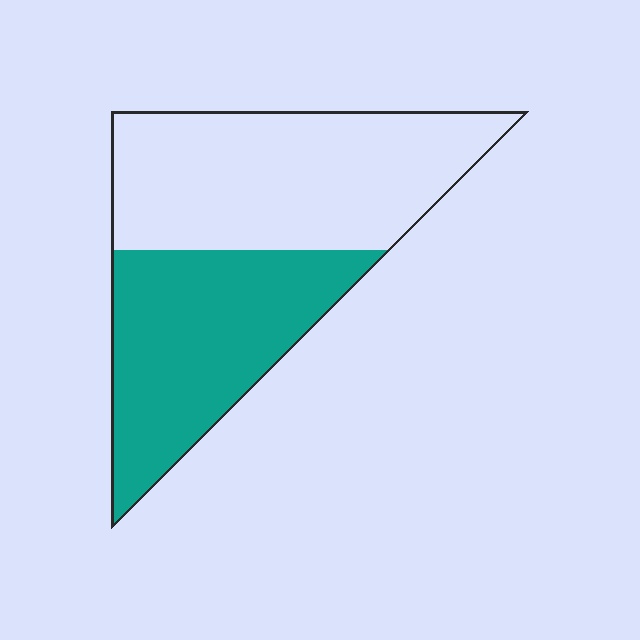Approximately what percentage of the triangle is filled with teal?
Approximately 45%.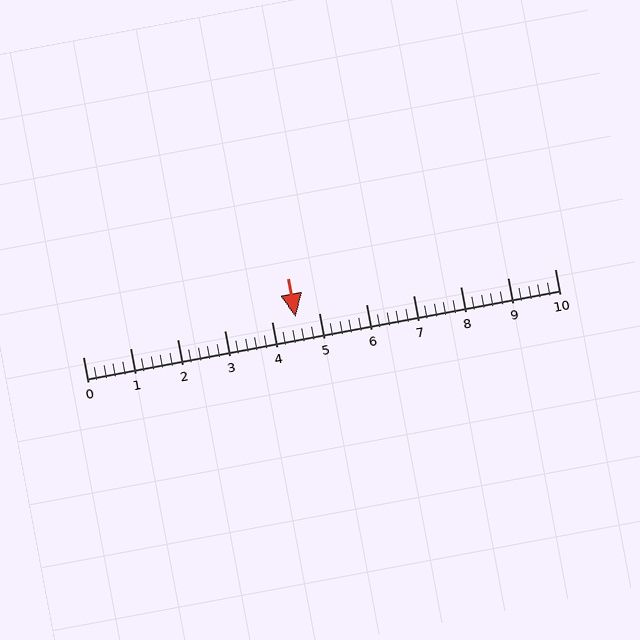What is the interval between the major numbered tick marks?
The major tick marks are spaced 1 units apart.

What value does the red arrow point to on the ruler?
The red arrow points to approximately 4.5.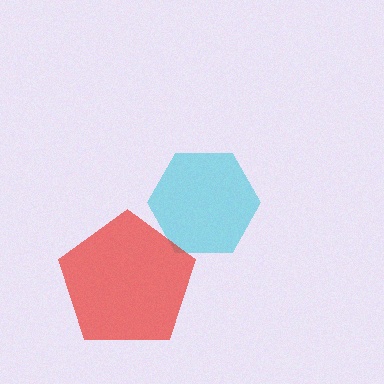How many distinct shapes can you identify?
There are 2 distinct shapes: a cyan hexagon, a red pentagon.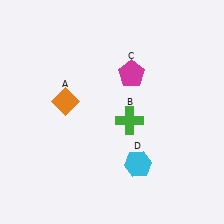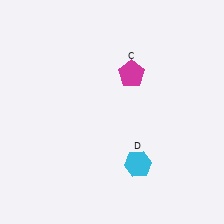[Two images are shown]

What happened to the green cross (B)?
The green cross (B) was removed in Image 2. It was in the bottom-right area of Image 1.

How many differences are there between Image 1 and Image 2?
There are 2 differences between the two images.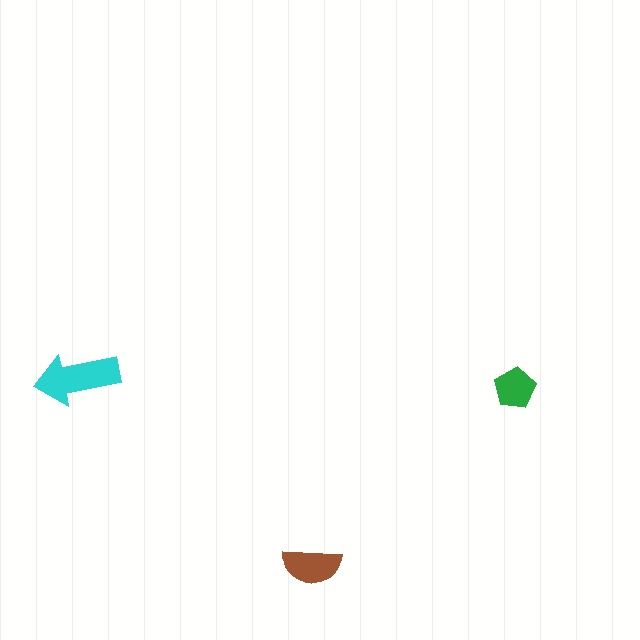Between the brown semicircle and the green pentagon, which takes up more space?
The brown semicircle.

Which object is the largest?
The cyan arrow.